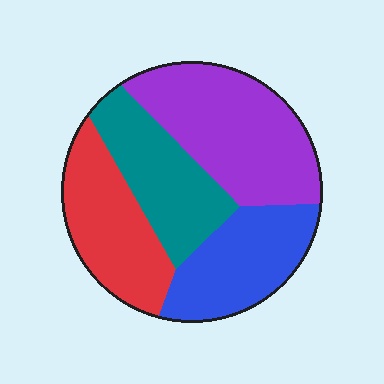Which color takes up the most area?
Purple, at roughly 35%.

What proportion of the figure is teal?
Teal covers around 20% of the figure.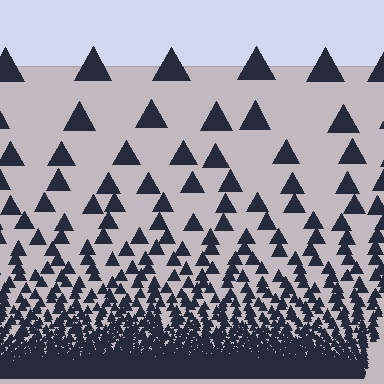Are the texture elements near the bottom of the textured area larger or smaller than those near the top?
Smaller. The gradient is inverted — elements near the bottom are smaller and denser.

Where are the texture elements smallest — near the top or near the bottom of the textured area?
Near the bottom.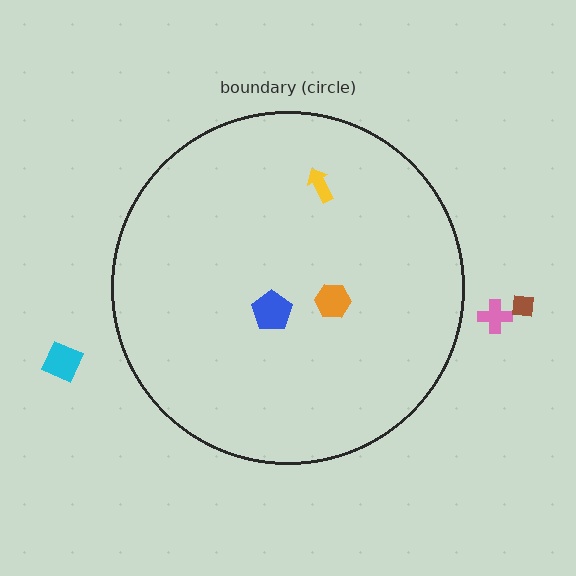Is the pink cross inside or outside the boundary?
Outside.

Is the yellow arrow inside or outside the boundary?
Inside.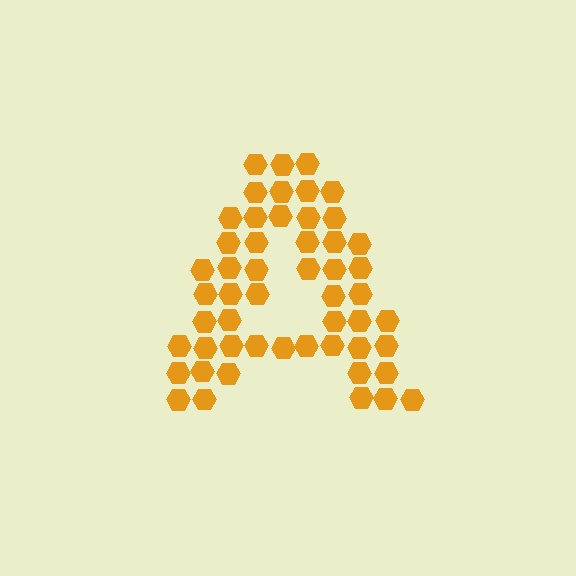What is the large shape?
The large shape is the letter A.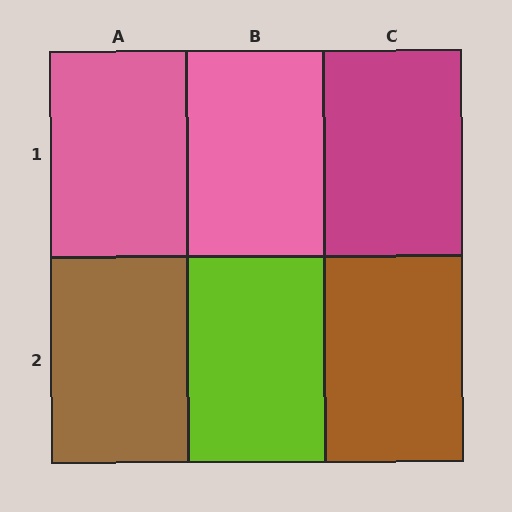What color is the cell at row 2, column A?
Brown.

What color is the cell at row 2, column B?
Lime.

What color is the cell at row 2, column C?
Brown.